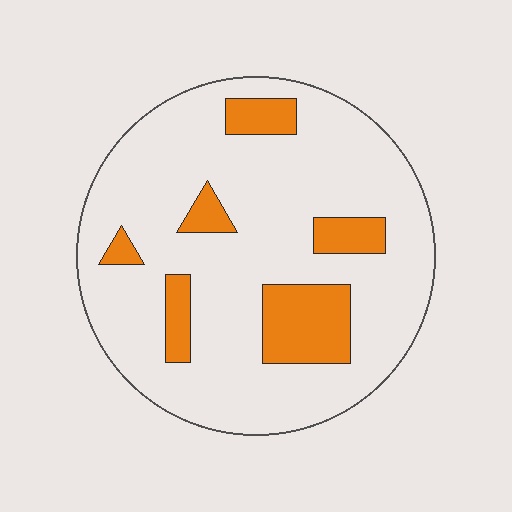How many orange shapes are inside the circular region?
6.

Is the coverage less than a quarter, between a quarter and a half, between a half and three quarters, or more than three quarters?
Less than a quarter.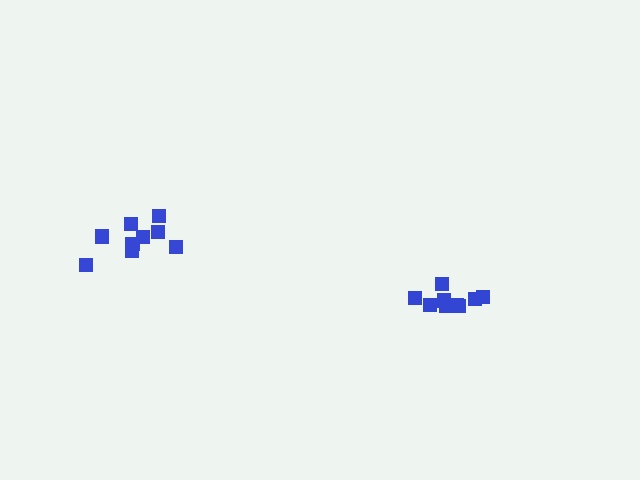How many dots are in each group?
Group 1: 9 dots, Group 2: 10 dots (19 total).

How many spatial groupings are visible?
There are 2 spatial groupings.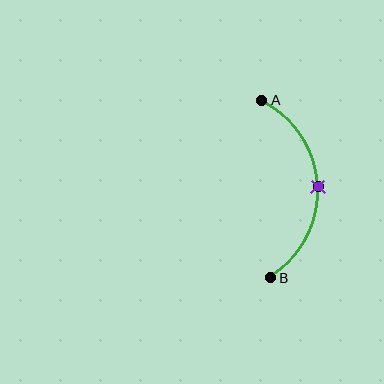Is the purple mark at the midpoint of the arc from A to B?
Yes. The purple mark lies on the arc at equal arc-length from both A and B — it is the arc midpoint.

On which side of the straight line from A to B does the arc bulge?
The arc bulges to the right of the straight line connecting A and B.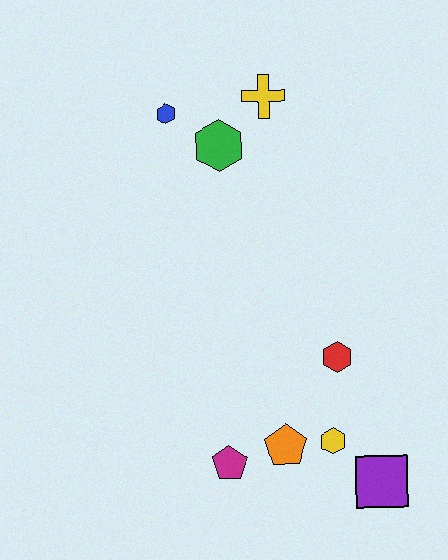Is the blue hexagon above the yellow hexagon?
Yes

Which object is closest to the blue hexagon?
The green hexagon is closest to the blue hexagon.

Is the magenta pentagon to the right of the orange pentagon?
No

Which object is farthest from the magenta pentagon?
The yellow cross is farthest from the magenta pentagon.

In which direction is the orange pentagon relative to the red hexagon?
The orange pentagon is below the red hexagon.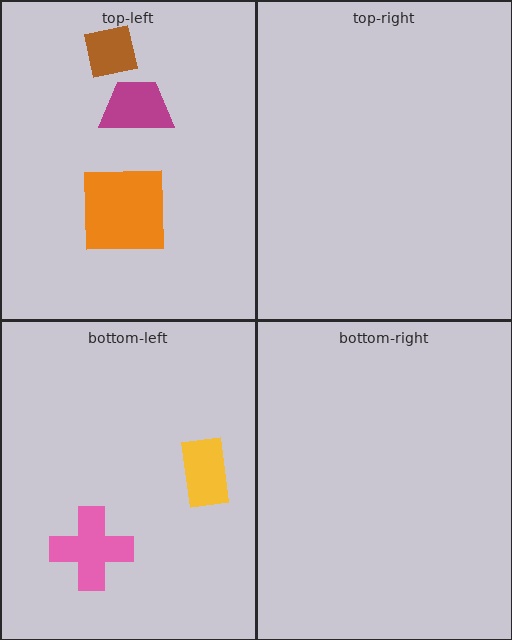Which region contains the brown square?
The top-left region.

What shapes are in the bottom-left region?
The yellow rectangle, the pink cross.